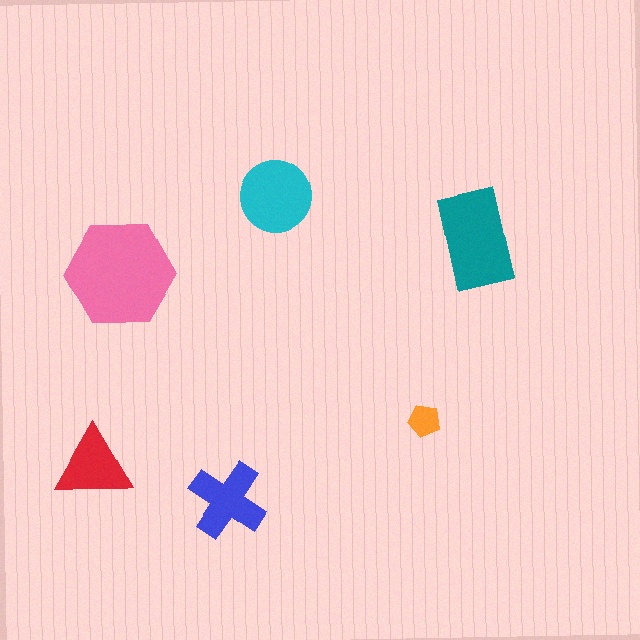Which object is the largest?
The pink hexagon.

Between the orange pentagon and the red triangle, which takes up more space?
The red triangle.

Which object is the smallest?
The orange pentagon.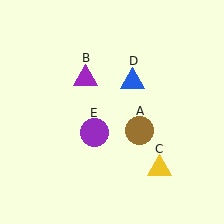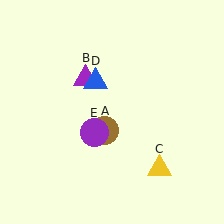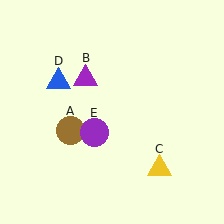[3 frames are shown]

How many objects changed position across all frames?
2 objects changed position: brown circle (object A), blue triangle (object D).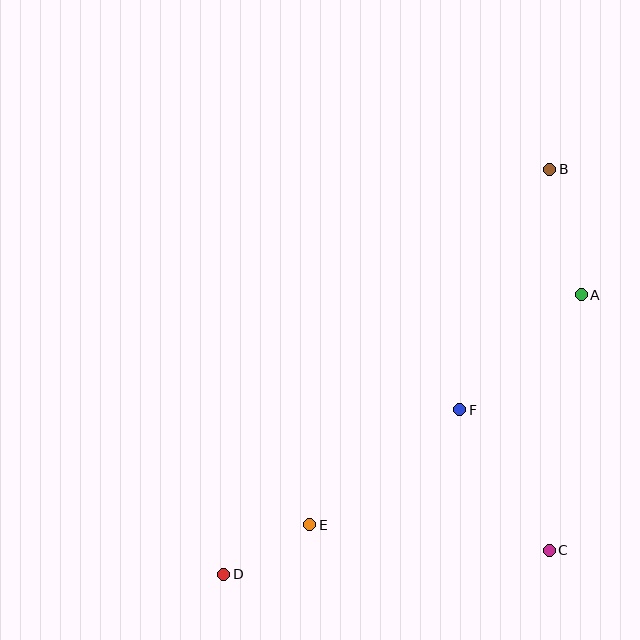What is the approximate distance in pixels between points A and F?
The distance between A and F is approximately 167 pixels.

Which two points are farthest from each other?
Points B and D are farthest from each other.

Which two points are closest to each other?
Points D and E are closest to each other.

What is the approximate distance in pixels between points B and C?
The distance between B and C is approximately 381 pixels.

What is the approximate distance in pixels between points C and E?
The distance between C and E is approximately 241 pixels.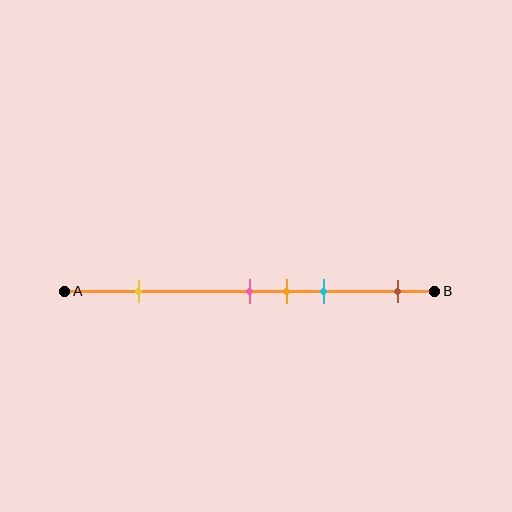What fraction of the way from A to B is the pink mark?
The pink mark is approximately 50% (0.5) of the way from A to B.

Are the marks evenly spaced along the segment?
No, the marks are not evenly spaced.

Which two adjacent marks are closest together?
The pink and orange marks are the closest adjacent pair.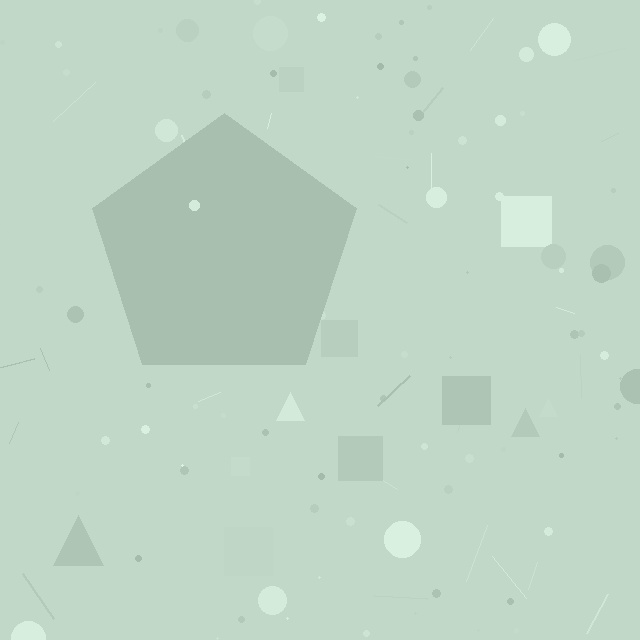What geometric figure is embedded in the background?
A pentagon is embedded in the background.